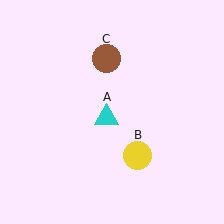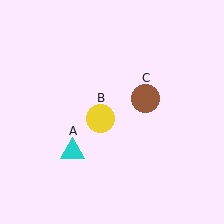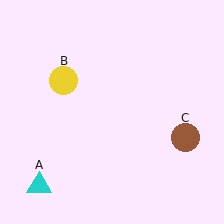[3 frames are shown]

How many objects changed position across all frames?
3 objects changed position: cyan triangle (object A), yellow circle (object B), brown circle (object C).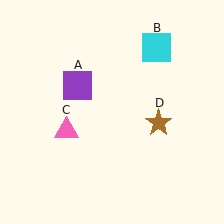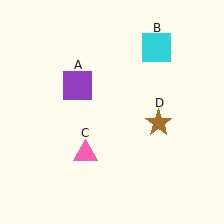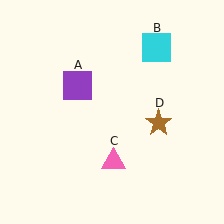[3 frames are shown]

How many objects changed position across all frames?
1 object changed position: pink triangle (object C).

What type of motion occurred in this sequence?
The pink triangle (object C) rotated counterclockwise around the center of the scene.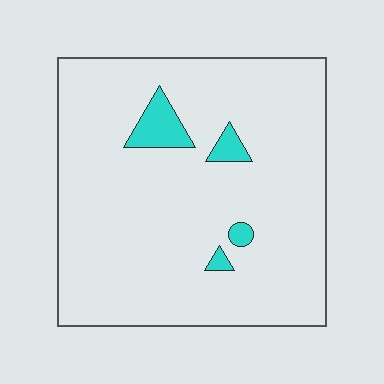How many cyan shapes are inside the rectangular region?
4.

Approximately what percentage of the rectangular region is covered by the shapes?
Approximately 5%.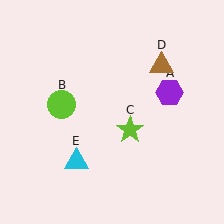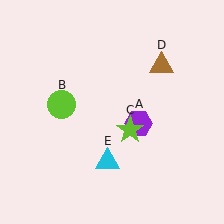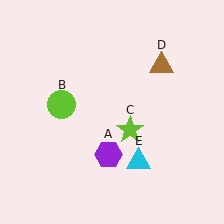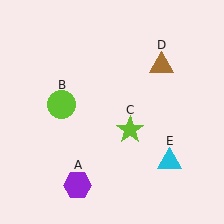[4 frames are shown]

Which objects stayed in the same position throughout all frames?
Lime circle (object B) and lime star (object C) and brown triangle (object D) remained stationary.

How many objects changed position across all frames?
2 objects changed position: purple hexagon (object A), cyan triangle (object E).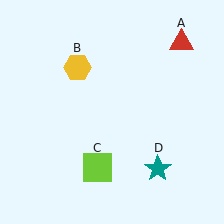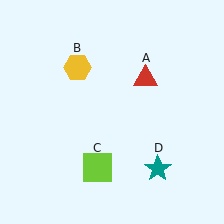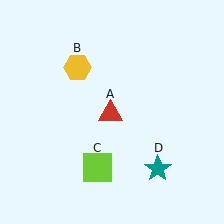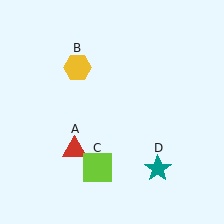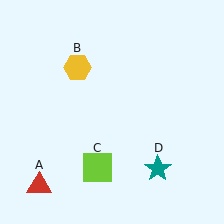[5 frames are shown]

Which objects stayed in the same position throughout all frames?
Yellow hexagon (object B) and lime square (object C) and teal star (object D) remained stationary.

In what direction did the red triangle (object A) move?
The red triangle (object A) moved down and to the left.